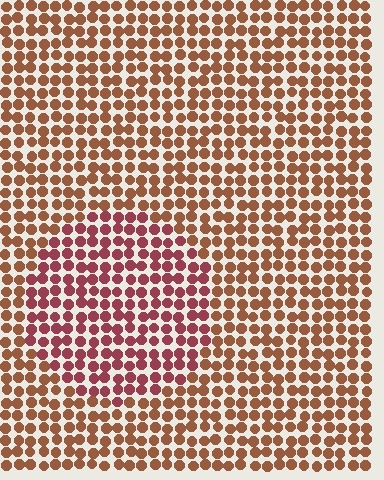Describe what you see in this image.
The image is filled with small brown elements in a uniform arrangement. A circle-shaped region is visible where the elements are tinted to a slightly different hue, forming a subtle color boundary.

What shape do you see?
I see a circle.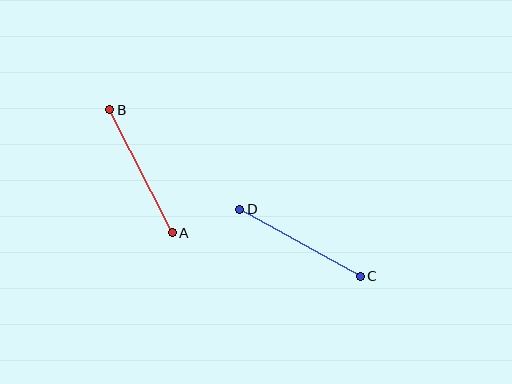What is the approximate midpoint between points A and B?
The midpoint is at approximately (141, 171) pixels.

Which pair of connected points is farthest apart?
Points A and B are farthest apart.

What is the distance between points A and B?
The distance is approximately 138 pixels.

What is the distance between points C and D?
The distance is approximately 138 pixels.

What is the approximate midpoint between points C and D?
The midpoint is at approximately (300, 243) pixels.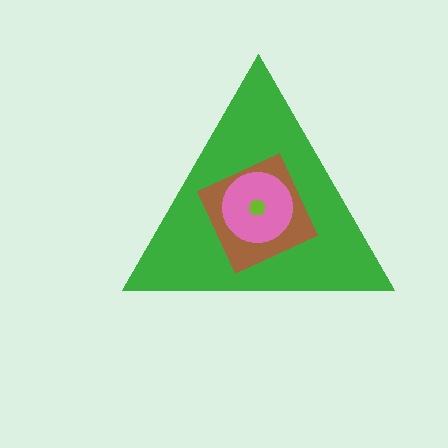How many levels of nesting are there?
4.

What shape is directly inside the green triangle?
The brown square.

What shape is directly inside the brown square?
The pink circle.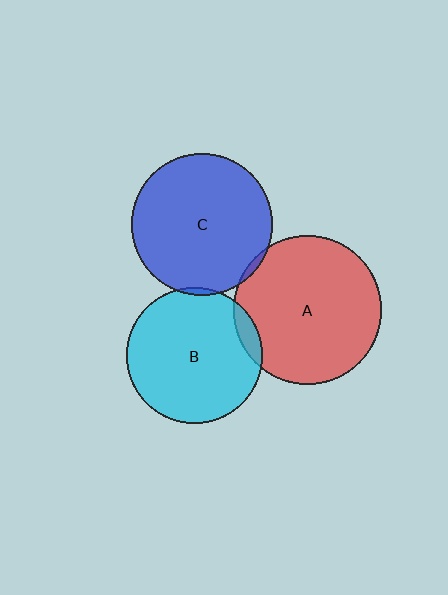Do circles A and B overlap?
Yes.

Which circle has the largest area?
Circle A (red).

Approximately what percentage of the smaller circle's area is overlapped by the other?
Approximately 5%.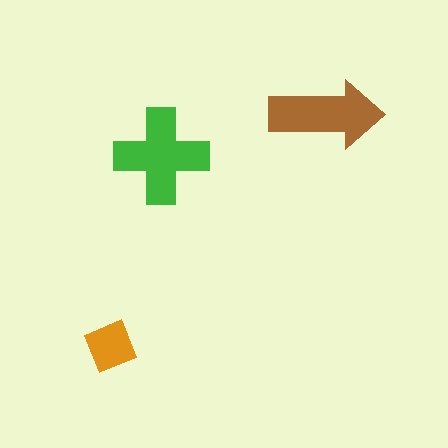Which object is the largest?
The green cross.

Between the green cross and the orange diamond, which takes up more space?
The green cross.